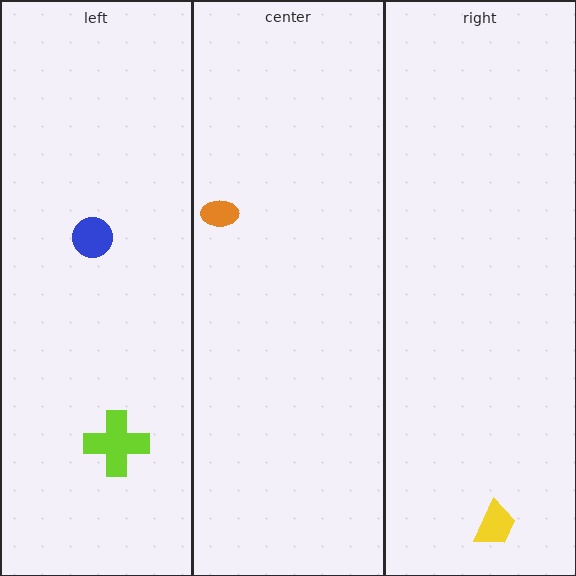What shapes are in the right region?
The yellow trapezoid.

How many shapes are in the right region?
1.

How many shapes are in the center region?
1.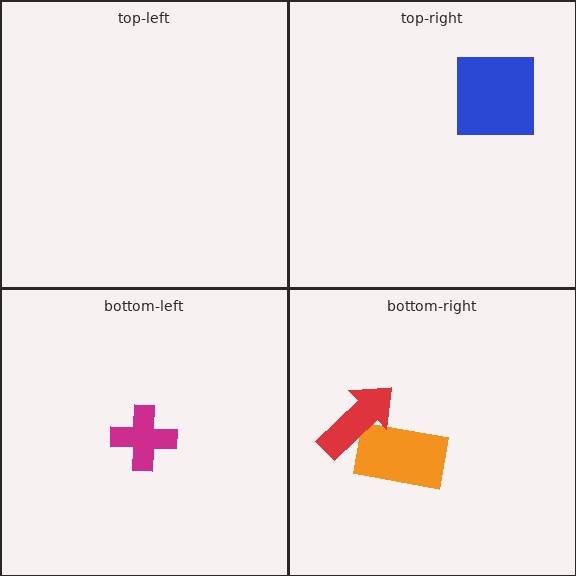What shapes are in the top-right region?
The blue square.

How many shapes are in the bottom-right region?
2.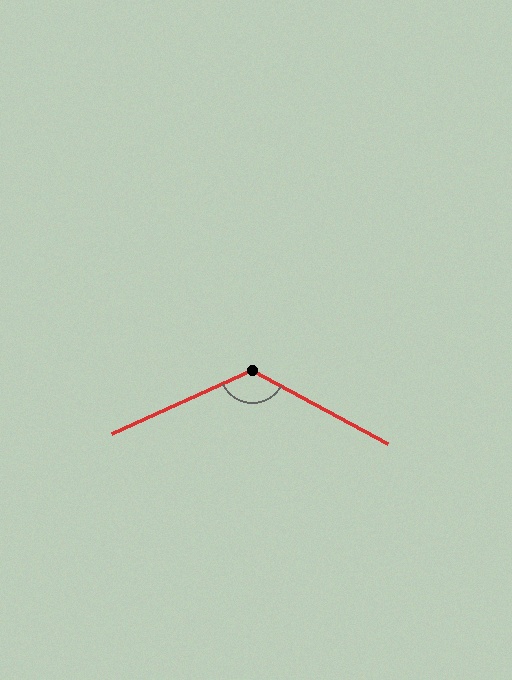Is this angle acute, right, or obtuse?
It is obtuse.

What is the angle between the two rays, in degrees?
Approximately 127 degrees.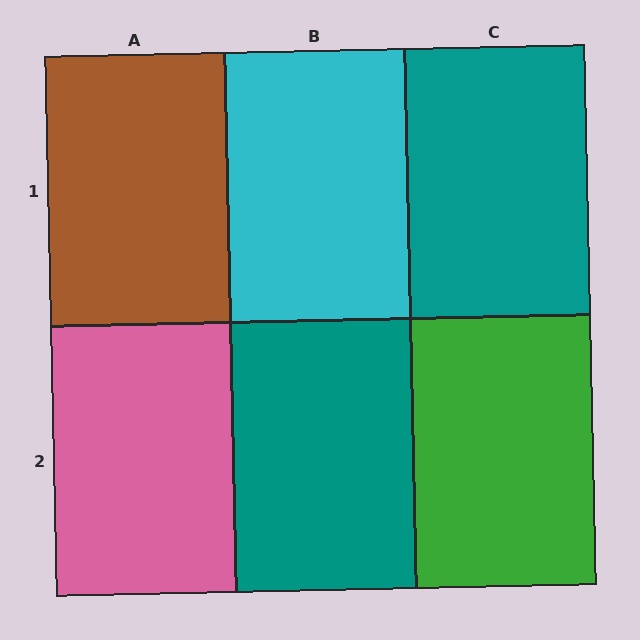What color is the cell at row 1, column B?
Cyan.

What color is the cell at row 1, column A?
Brown.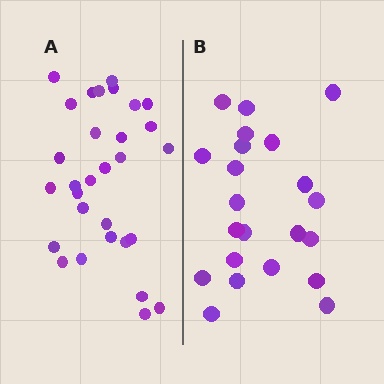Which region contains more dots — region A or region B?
Region A (the left region) has more dots.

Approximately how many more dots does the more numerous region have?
Region A has roughly 8 or so more dots than region B.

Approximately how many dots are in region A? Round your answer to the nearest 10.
About 30 dots.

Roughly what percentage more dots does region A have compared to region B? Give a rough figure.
About 35% more.